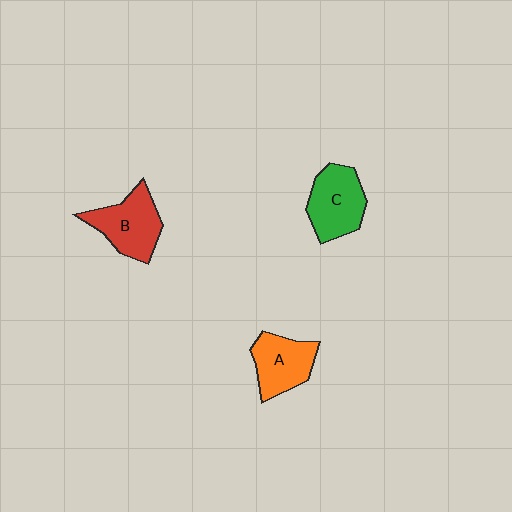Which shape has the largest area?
Shape B (red).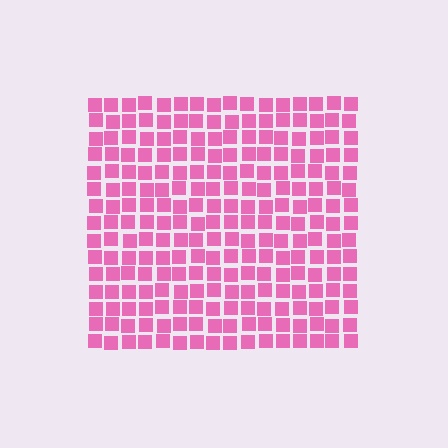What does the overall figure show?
The overall figure shows a square.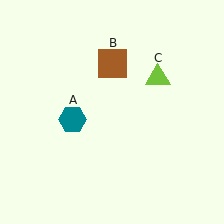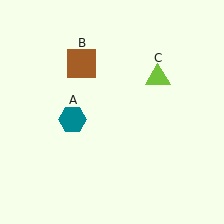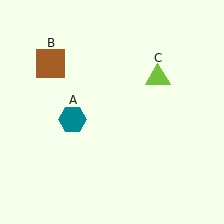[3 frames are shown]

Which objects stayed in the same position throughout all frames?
Teal hexagon (object A) and lime triangle (object C) remained stationary.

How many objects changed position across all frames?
1 object changed position: brown square (object B).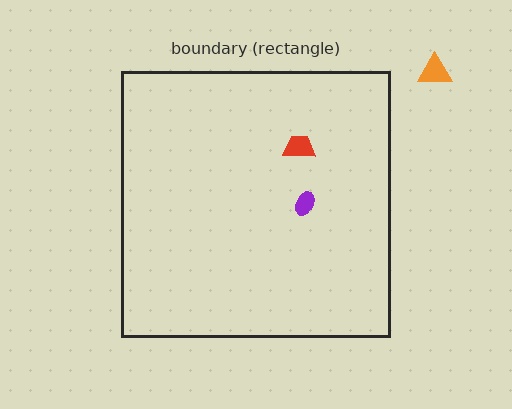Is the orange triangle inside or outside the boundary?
Outside.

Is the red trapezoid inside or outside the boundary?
Inside.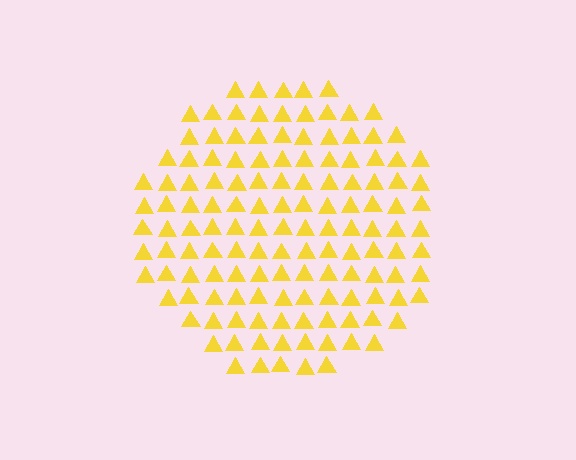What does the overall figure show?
The overall figure shows a circle.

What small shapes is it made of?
It is made of small triangles.